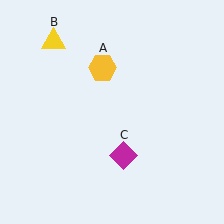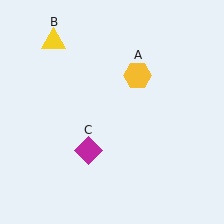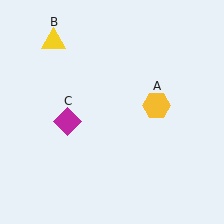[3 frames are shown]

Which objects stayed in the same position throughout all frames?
Yellow triangle (object B) remained stationary.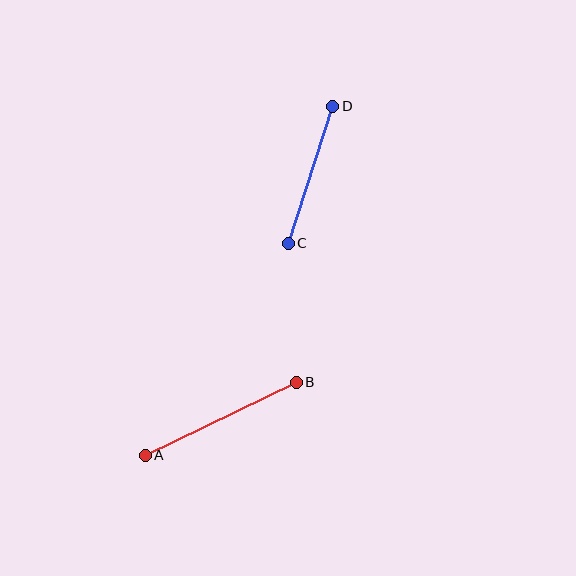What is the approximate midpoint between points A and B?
The midpoint is at approximately (221, 419) pixels.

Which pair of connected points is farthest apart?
Points A and B are farthest apart.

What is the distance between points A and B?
The distance is approximately 168 pixels.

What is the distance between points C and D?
The distance is approximately 144 pixels.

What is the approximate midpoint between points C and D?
The midpoint is at approximately (310, 175) pixels.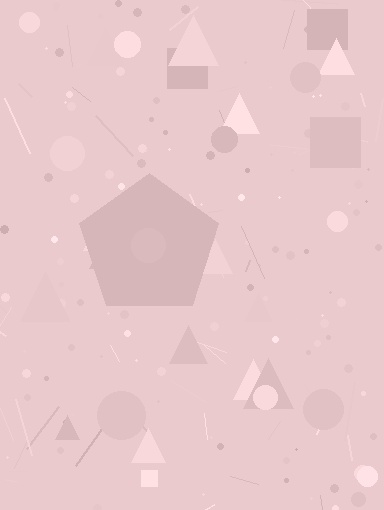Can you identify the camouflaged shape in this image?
The camouflaged shape is a pentagon.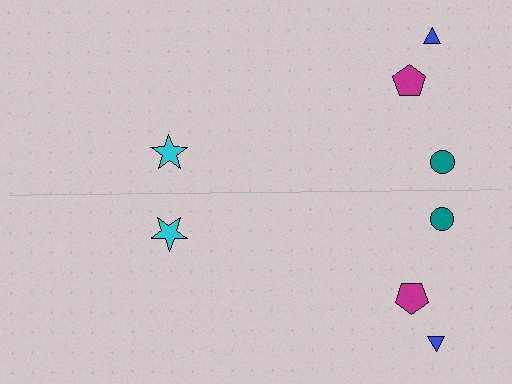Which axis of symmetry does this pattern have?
The pattern has a horizontal axis of symmetry running through the center of the image.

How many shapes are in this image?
There are 8 shapes in this image.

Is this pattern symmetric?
Yes, this pattern has bilateral (reflection) symmetry.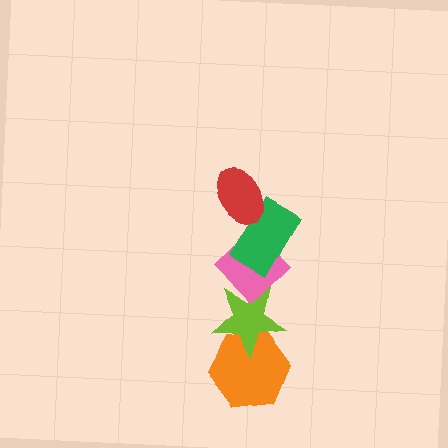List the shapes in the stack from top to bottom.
From top to bottom: the red ellipse, the green rectangle, the pink diamond, the lime star, the orange hexagon.